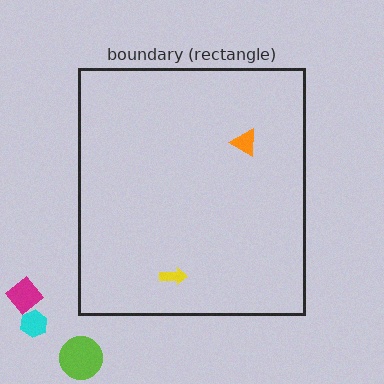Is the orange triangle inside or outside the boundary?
Inside.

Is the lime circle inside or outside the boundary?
Outside.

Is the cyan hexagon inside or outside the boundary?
Outside.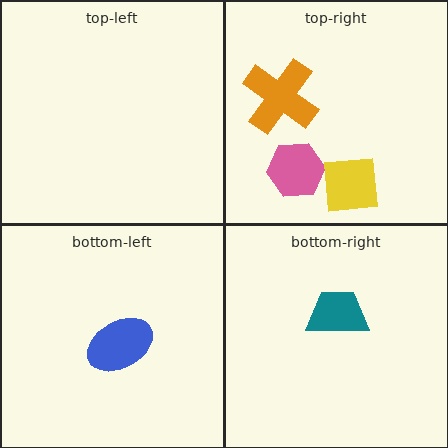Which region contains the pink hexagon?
The top-right region.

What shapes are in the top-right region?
The pink hexagon, the orange cross, the yellow square.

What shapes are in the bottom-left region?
The blue ellipse.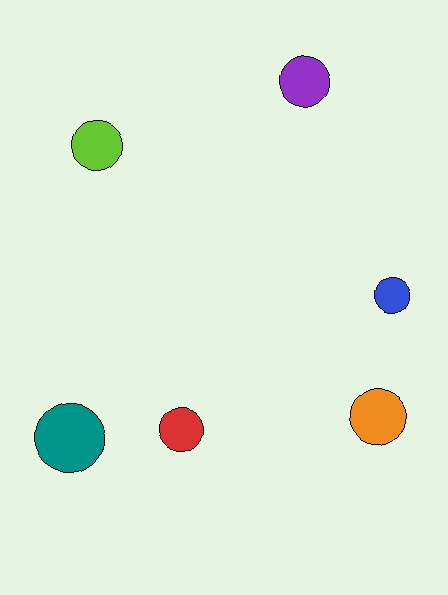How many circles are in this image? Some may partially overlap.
There are 6 circles.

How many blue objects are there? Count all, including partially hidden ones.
There is 1 blue object.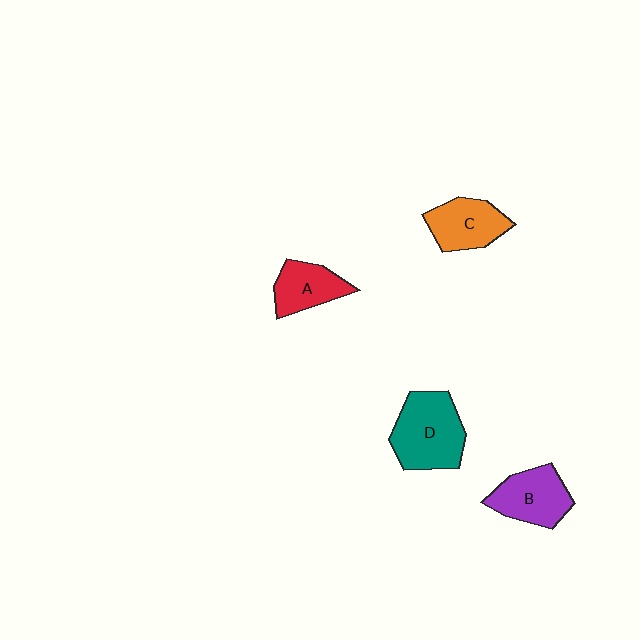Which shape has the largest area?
Shape D (teal).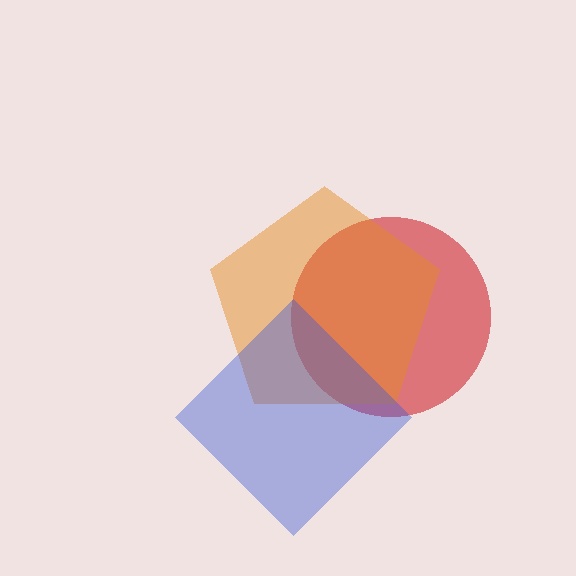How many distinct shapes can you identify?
There are 3 distinct shapes: a red circle, an orange pentagon, a blue diamond.